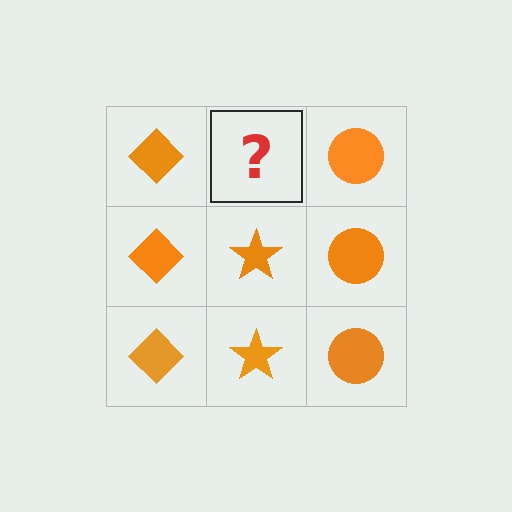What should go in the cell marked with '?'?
The missing cell should contain an orange star.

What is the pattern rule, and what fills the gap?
The rule is that each column has a consistent shape. The gap should be filled with an orange star.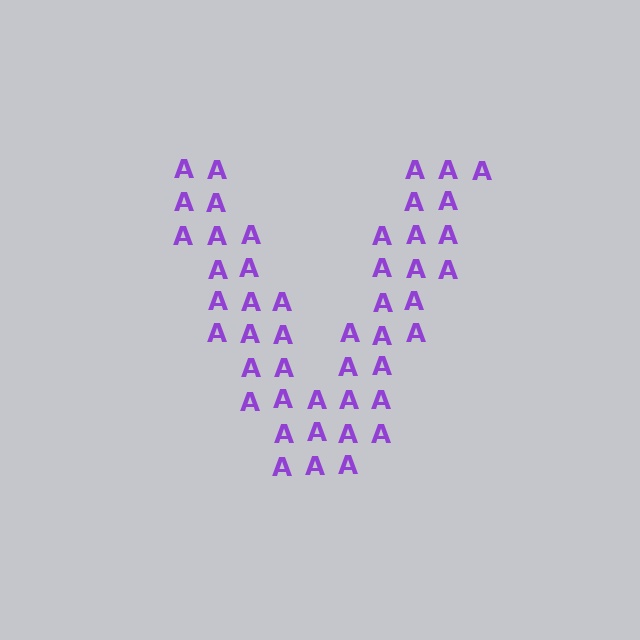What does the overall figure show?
The overall figure shows the letter V.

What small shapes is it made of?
It is made of small letter A's.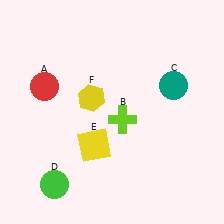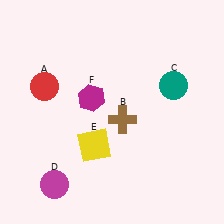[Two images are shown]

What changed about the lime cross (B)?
In Image 1, B is lime. In Image 2, it changed to brown.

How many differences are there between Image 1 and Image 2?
There are 3 differences between the two images.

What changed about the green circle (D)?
In Image 1, D is green. In Image 2, it changed to magenta.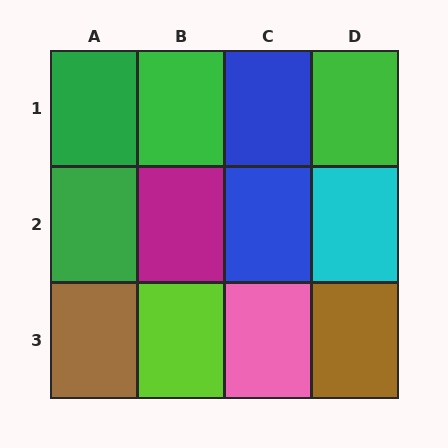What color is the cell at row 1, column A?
Green.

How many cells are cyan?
1 cell is cyan.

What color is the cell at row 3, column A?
Brown.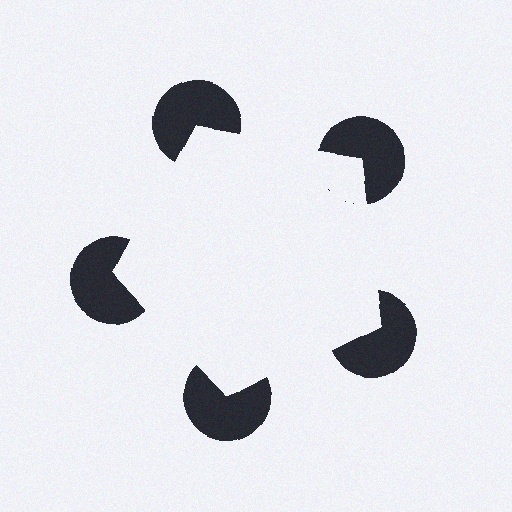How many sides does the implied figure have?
5 sides.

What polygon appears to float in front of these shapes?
An illusory pentagon — its edges are inferred from the aligned wedge cuts in the pac-man discs, not physically drawn.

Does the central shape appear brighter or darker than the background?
It typically appears slightly brighter than the background, even though no actual brightness change is drawn.